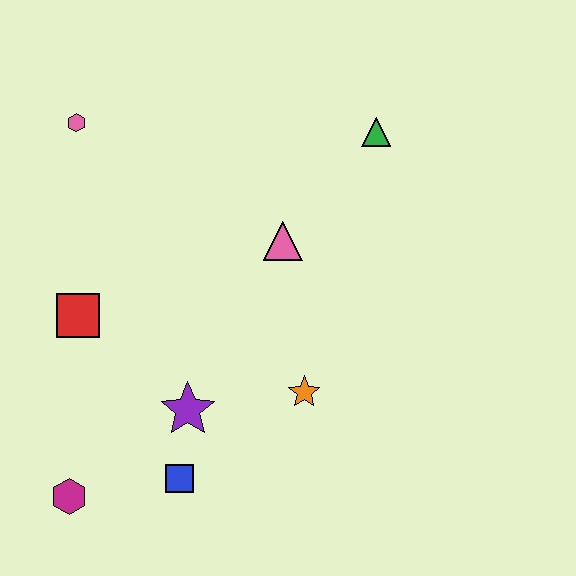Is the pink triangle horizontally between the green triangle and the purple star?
Yes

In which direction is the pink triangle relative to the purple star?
The pink triangle is above the purple star.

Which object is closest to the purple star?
The blue square is closest to the purple star.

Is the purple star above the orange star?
No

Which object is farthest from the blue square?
The green triangle is farthest from the blue square.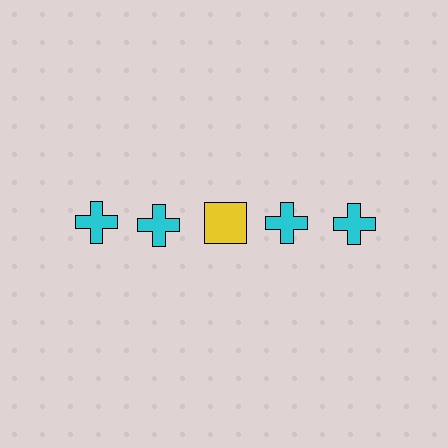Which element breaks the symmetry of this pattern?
The yellow square in the top row, center column breaks the symmetry. All other shapes are cyan crosses.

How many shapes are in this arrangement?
There are 5 shapes arranged in a grid pattern.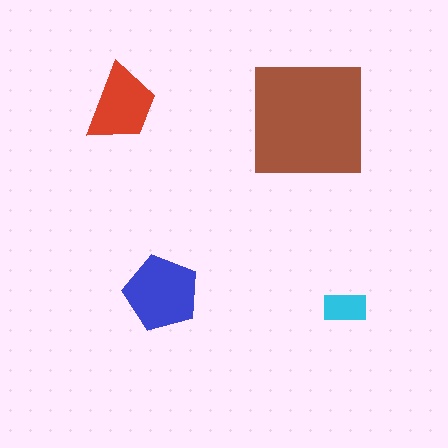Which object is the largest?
The brown square.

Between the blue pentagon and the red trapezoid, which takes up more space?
The blue pentagon.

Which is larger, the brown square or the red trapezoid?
The brown square.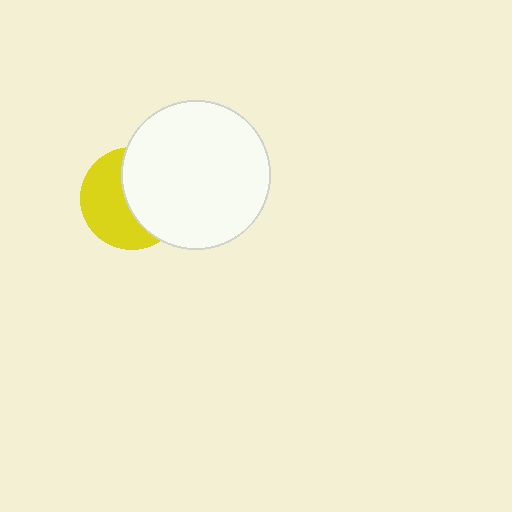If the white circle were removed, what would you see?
You would see the complete yellow circle.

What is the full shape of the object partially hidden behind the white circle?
The partially hidden object is a yellow circle.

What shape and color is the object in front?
The object in front is a white circle.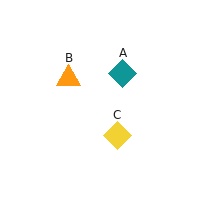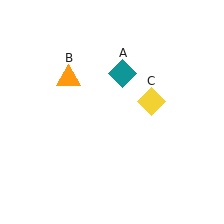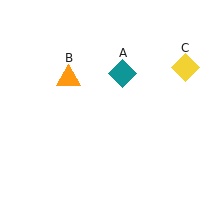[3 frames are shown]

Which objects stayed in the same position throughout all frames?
Teal diamond (object A) and orange triangle (object B) remained stationary.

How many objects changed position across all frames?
1 object changed position: yellow diamond (object C).